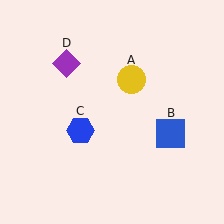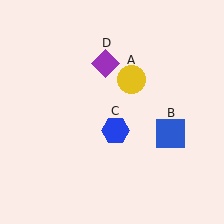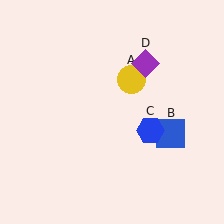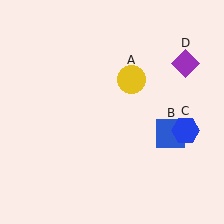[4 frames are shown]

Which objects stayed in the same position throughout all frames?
Yellow circle (object A) and blue square (object B) remained stationary.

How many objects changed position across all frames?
2 objects changed position: blue hexagon (object C), purple diamond (object D).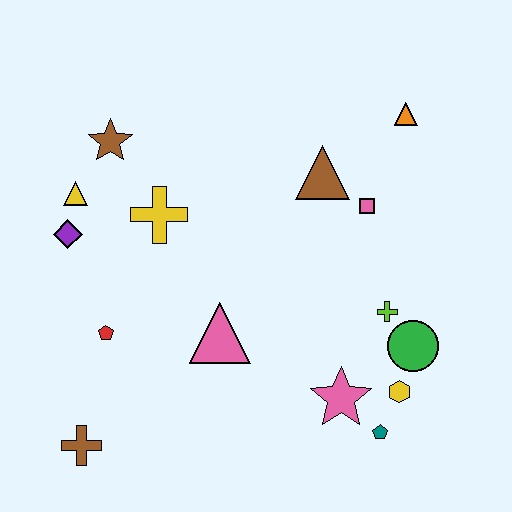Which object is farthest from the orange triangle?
The brown cross is farthest from the orange triangle.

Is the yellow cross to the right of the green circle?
No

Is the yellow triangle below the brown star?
Yes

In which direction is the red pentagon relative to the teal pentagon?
The red pentagon is to the left of the teal pentagon.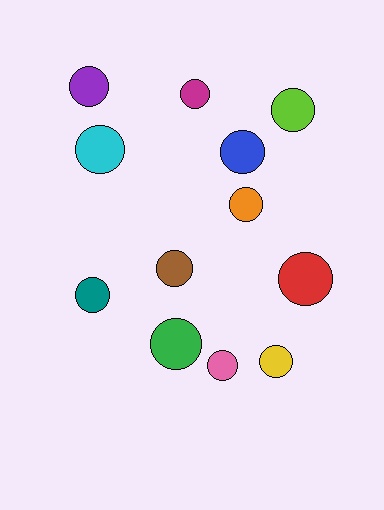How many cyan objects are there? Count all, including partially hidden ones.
There is 1 cyan object.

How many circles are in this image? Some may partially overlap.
There are 12 circles.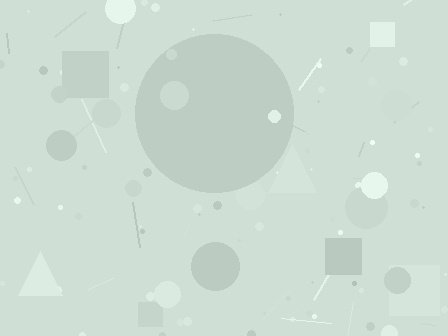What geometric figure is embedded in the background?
A circle is embedded in the background.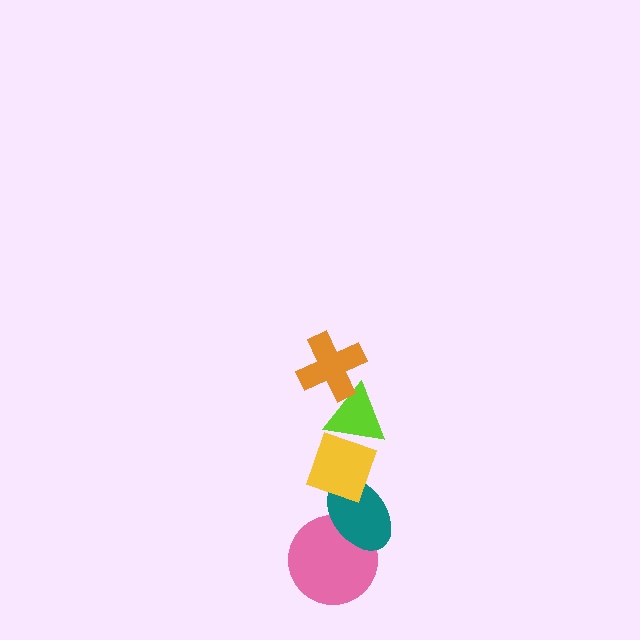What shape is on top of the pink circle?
The teal ellipse is on top of the pink circle.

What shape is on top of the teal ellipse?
The yellow diamond is on top of the teal ellipse.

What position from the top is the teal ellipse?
The teal ellipse is 4th from the top.